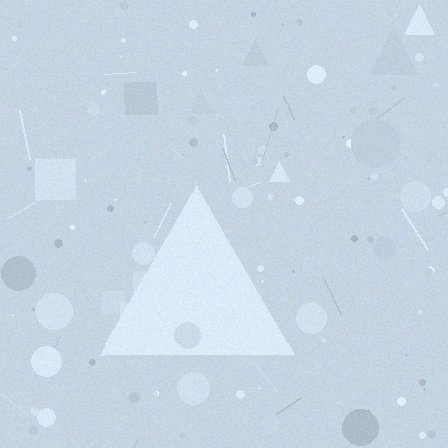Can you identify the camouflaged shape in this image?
The camouflaged shape is a triangle.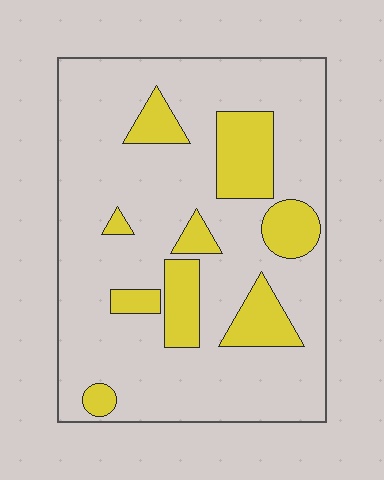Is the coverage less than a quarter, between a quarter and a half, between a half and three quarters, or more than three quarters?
Less than a quarter.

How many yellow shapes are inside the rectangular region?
9.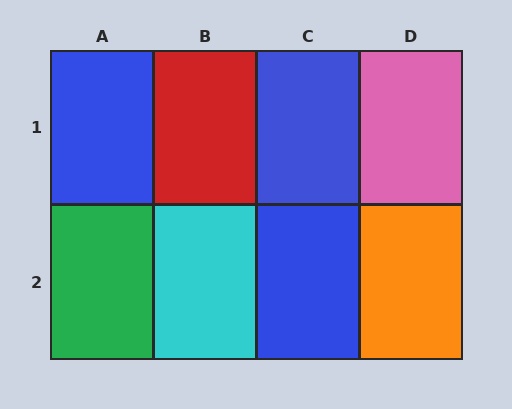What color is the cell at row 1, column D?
Pink.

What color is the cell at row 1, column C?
Blue.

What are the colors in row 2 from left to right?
Green, cyan, blue, orange.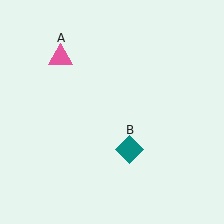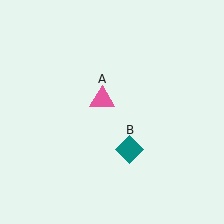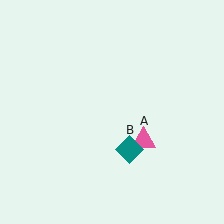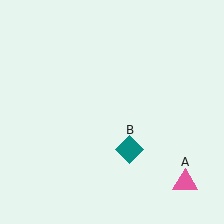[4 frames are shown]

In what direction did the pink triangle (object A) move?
The pink triangle (object A) moved down and to the right.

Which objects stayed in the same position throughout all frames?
Teal diamond (object B) remained stationary.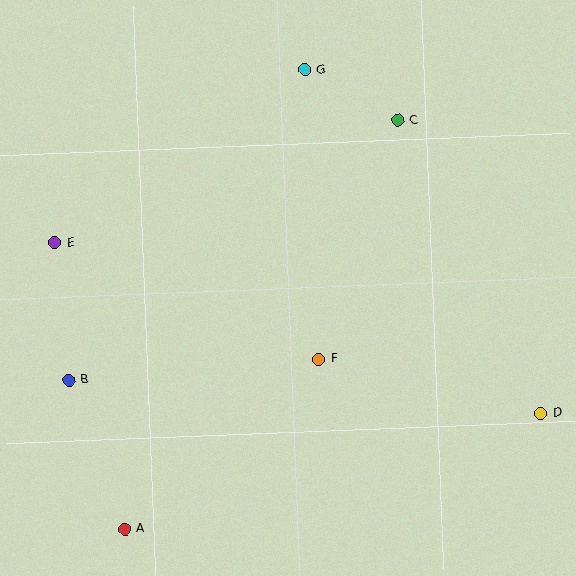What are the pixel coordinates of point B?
Point B is at (69, 380).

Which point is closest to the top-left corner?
Point E is closest to the top-left corner.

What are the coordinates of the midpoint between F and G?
The midpoint between F and G is at (312, 214).